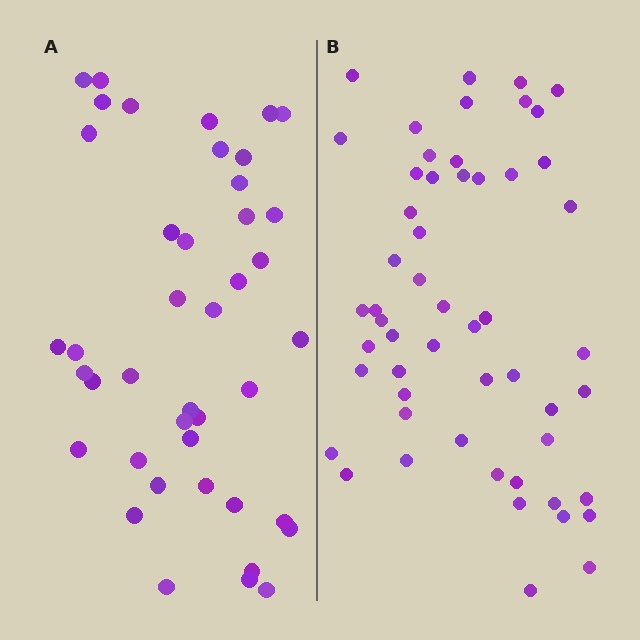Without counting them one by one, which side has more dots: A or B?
Region B (the right region) has more dots.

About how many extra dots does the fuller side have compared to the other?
Region B has roughly 12 or so more dots than region A.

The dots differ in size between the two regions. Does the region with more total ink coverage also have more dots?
No. Region A has more total ink coverage because its dots are larger, but region B actually contains more individual dots. Total area can be misleading — the number of items is what matters here.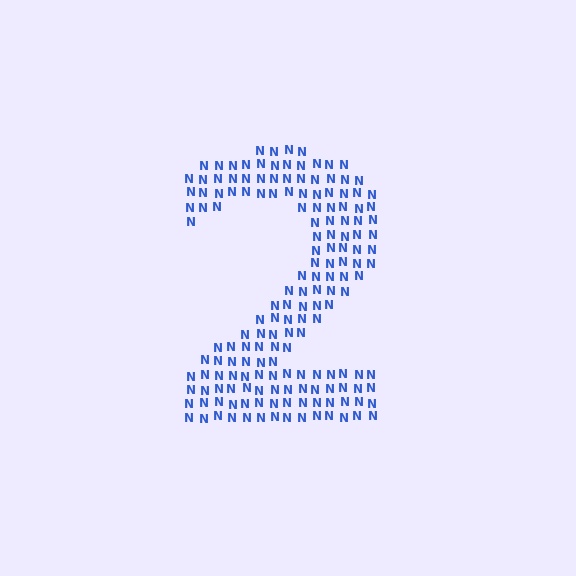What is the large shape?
The large shape is the digit 2.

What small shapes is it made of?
It is made of small letter N's.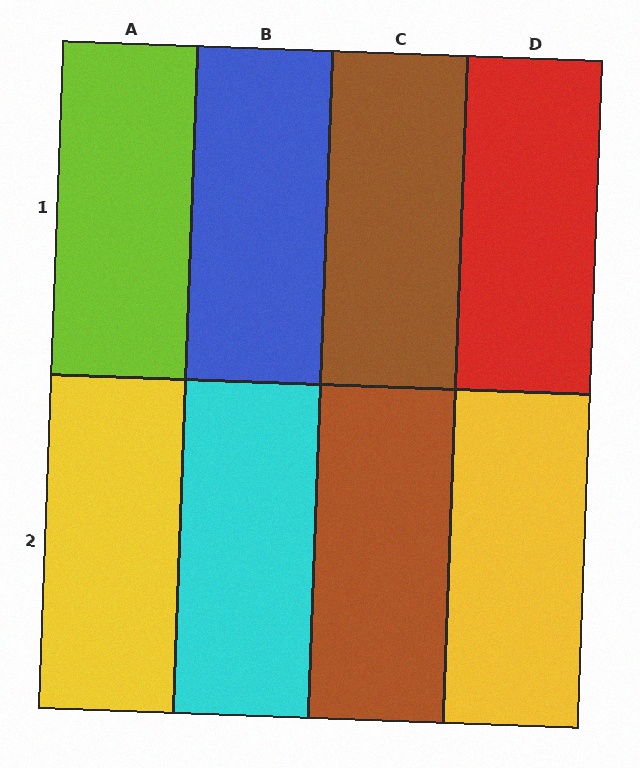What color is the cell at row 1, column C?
Brown.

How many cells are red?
1 cell is red.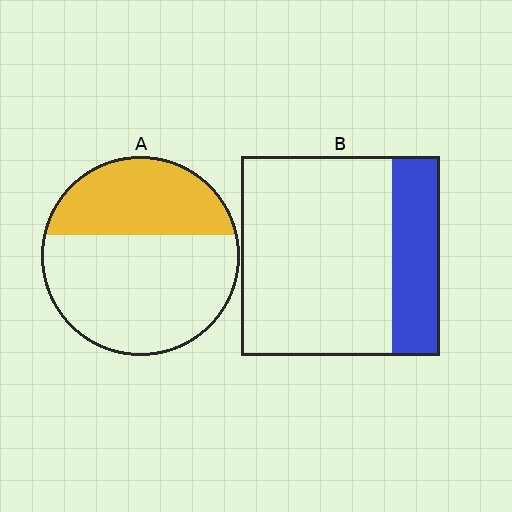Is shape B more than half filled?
No.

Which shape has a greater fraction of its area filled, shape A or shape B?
Shape A.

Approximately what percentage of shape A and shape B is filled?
A is approximately 35% and B is approximately 25%.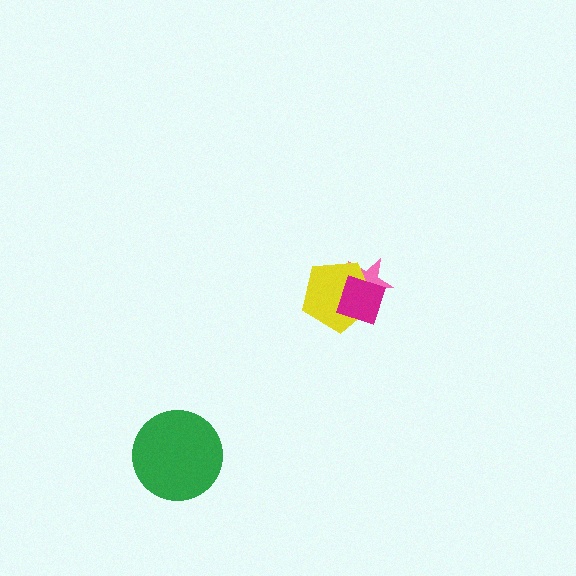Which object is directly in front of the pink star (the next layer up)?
The yellow pentagon is directly in front of the pink star.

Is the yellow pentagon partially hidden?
Yes, it is partially covered by another shape.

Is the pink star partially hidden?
Yes, it is partially covered by another shape.